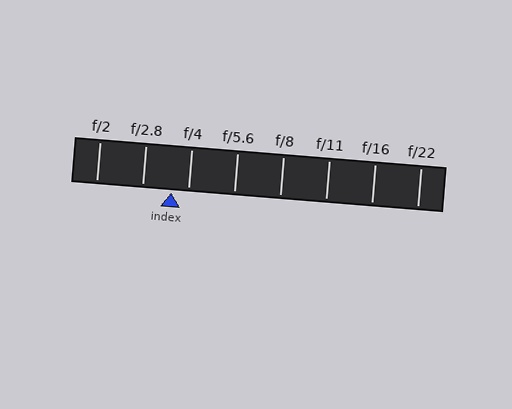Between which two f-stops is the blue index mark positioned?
The index mark is between f/2.8 and f/4.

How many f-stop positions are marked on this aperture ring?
There are 8 f-stop positions marked.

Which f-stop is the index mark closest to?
The index mark is closest to f/4.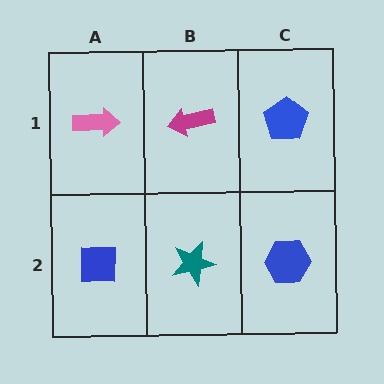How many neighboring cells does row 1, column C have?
2.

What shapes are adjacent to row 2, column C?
A blue pentagon (row 1, column C), a teal star (row 2, column B).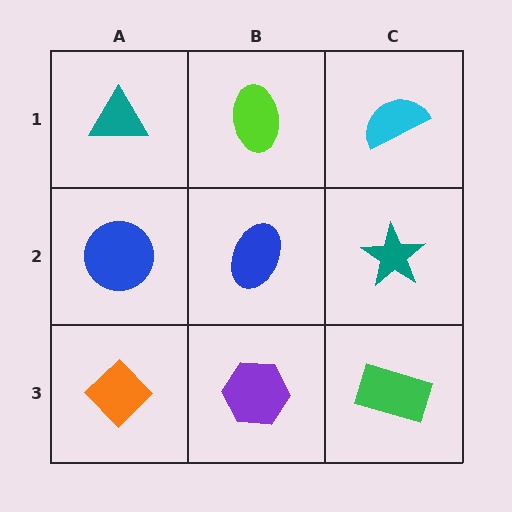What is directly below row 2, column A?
An orange diamond.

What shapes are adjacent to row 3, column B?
A blue ellipse (row 2, column B), an orange diamond (row 3, column A), a green rectangle (row 3, column C).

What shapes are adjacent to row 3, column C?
A teal star (row 2, column C), a purple hexagon (row 3, column B).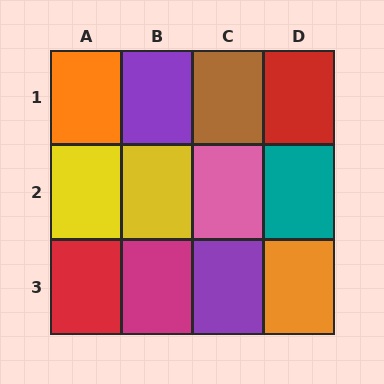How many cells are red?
2 cells are red.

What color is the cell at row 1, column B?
Purple.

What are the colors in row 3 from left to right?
Red, magenta, purple, orange.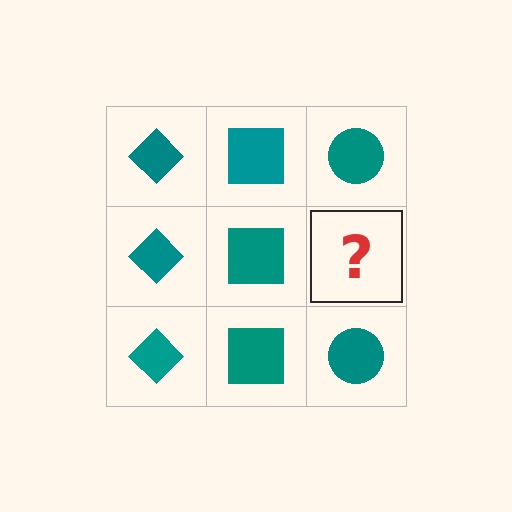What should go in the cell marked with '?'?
The missing cell should contain a teal circle.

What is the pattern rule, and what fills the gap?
The rule is that each column has a consistent shape. The gap should be filled with a teal circle.